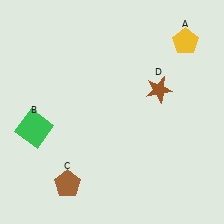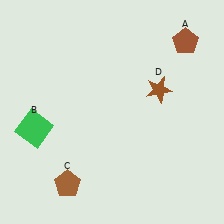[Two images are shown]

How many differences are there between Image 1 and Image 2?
There is 1 difference between the two images.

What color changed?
The pentagon (A) changed from yellow in Image 1 to brown in Image 2.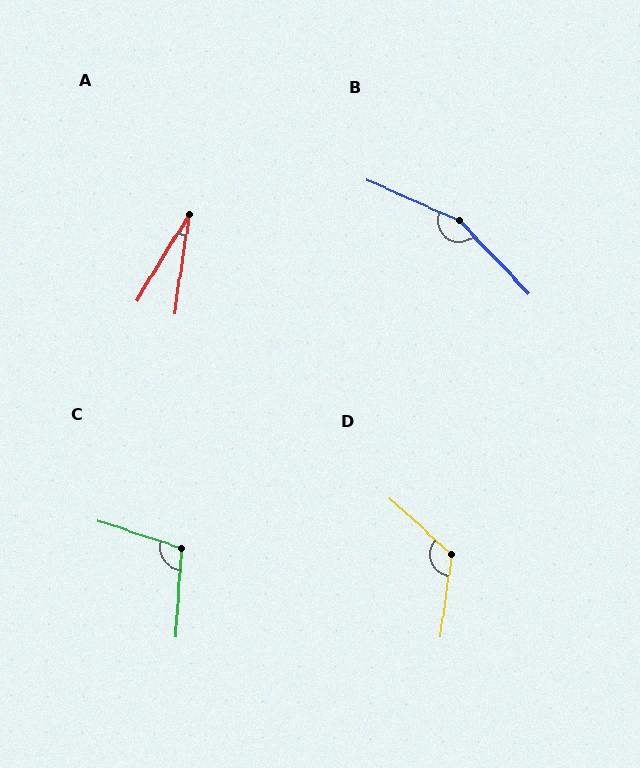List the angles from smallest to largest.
A (23°), C (104°), D (125°), B (157°).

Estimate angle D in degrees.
Approximately 125 degrees.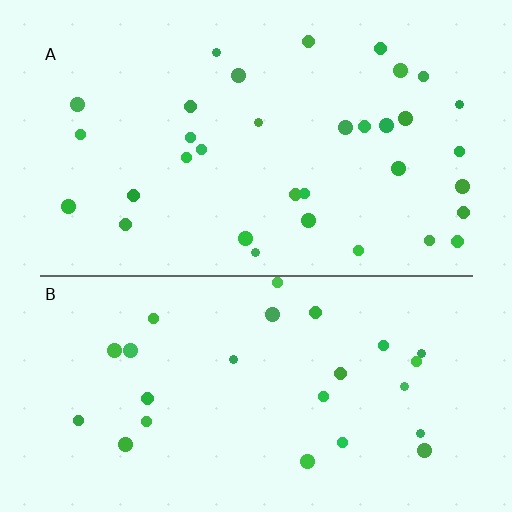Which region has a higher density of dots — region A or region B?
A (the top).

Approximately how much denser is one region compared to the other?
Approximately 1.3× — region A over region B.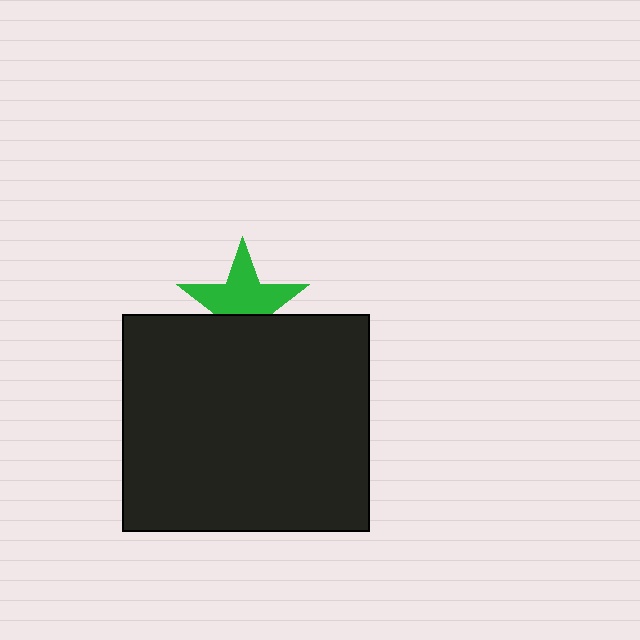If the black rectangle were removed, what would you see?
You would see the complete green star.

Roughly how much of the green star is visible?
About half of it is visible (roughly 63%).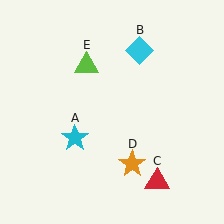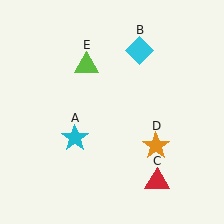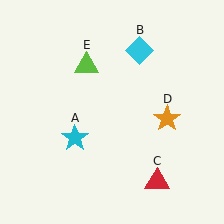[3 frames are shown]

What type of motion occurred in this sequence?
The orange star (object D) rotated counterclockwise around the center of the scene.